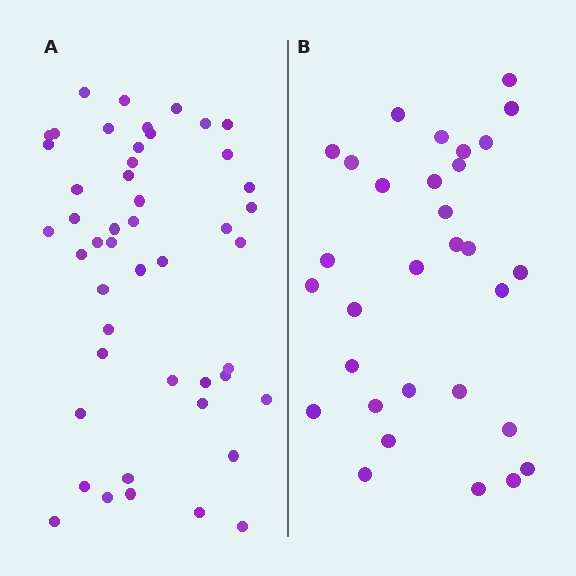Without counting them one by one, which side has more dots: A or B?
Region A (the left region) has more dots.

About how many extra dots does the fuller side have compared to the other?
Region A has approximately 15 more dots than region B.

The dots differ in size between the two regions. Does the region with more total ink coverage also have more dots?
No. Region B has more total ink coverage because its dots are larger, but region A actually contains more individual dots. Total area can be misleading — the number of items is what matters here.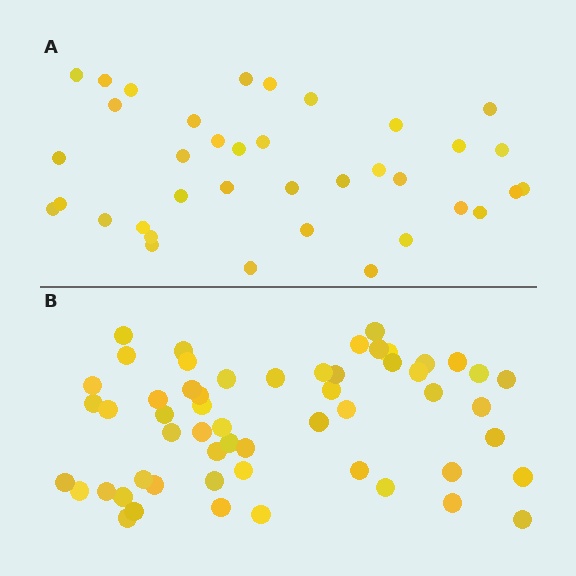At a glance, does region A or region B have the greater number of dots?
Region B (the bottom region) has more dots.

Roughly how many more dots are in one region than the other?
Region B has approximately 20 more dots than region A.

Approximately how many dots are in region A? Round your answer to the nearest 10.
About 40 dots. (The exact count is 37, which rounds to 40.)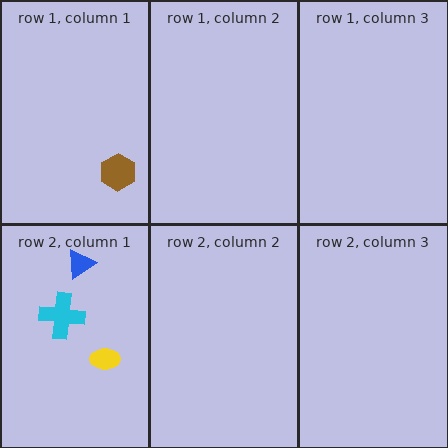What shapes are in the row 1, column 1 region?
The brown hexagon.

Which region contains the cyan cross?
The row 2, column 1 region.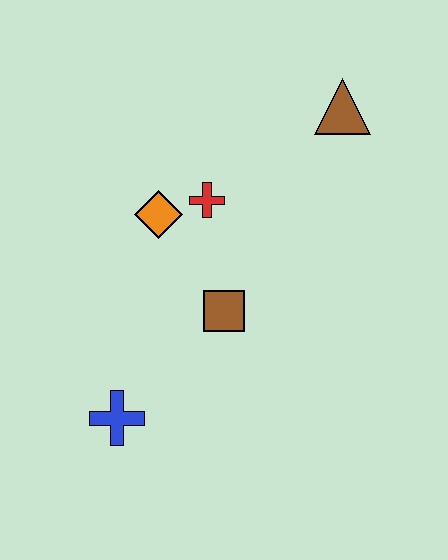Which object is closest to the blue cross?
The brown square is closest to the blue cross.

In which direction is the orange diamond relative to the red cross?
The orange diamond is to the left of the red cross.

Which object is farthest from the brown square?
The brown triangle is farthest from the brown square.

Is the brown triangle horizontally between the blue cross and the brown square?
No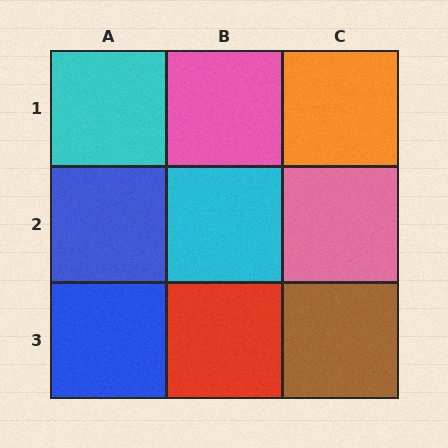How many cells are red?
1 cell is red.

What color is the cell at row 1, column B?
Pink.